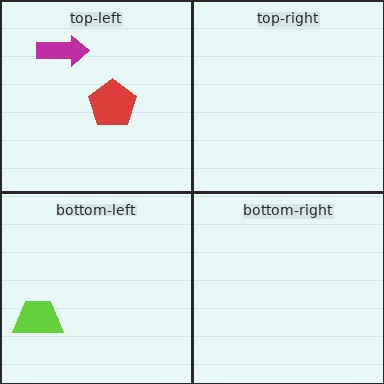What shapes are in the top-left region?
The red pentagon, the magenta arrow.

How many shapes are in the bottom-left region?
1.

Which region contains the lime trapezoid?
The bottom-left region.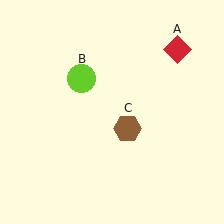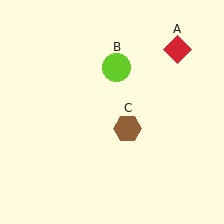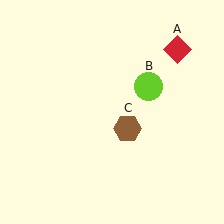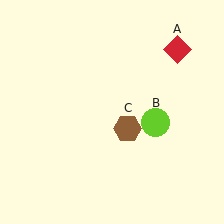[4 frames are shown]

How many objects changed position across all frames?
1 object changed position: lime circle (object B).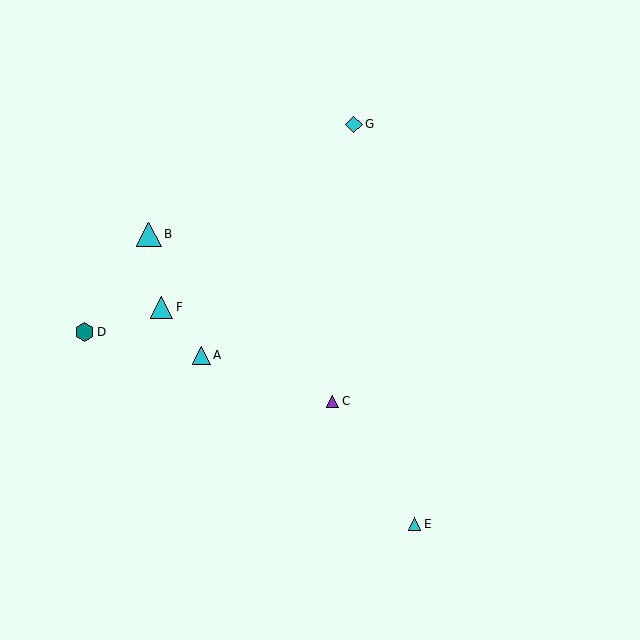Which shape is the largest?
The cyan triangle (labeled B) is the largest.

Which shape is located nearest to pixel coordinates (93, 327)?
The teal hexagon (labeled D) at (85, 332) is nearest to that location.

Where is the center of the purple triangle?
The center of the purple triangle is at (333, 401).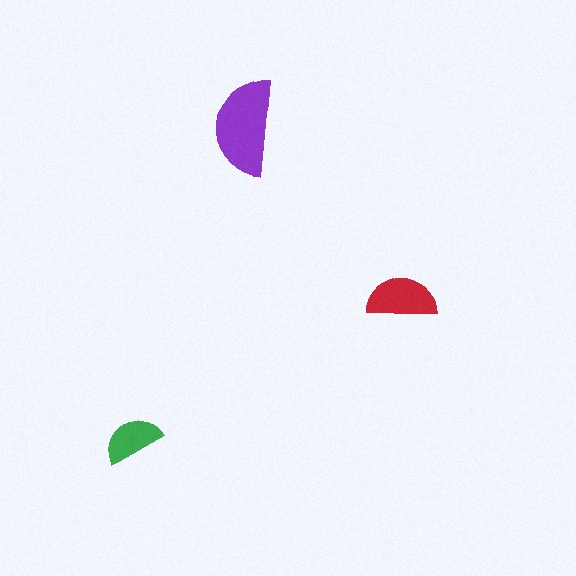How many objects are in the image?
There are 3 objects in the image.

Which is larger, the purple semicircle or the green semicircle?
The purple one.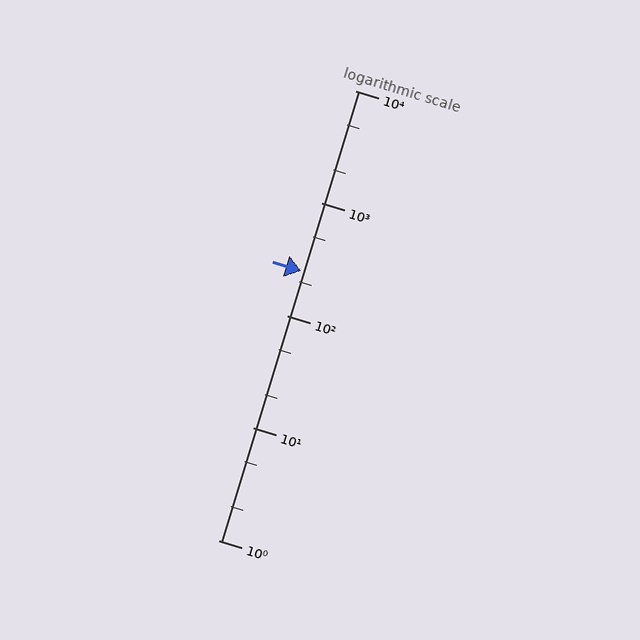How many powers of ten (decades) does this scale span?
The scale spans 4 decades, from 1 to 10000.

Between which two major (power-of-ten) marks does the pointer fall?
The pointer is between 100 and 1000.